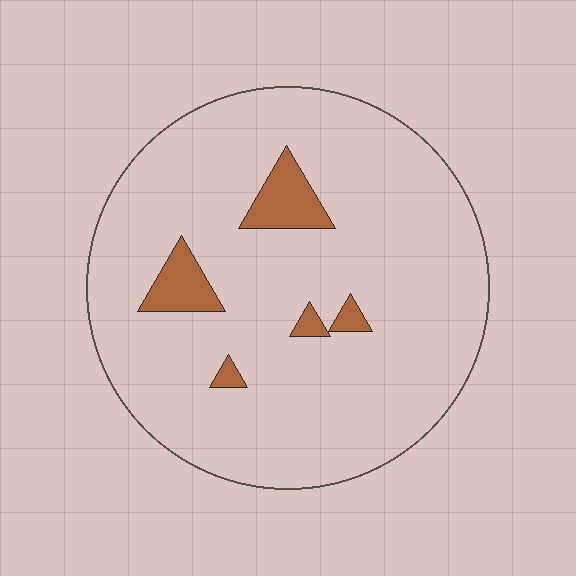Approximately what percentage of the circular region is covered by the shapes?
Approximately 10%.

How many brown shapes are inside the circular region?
5.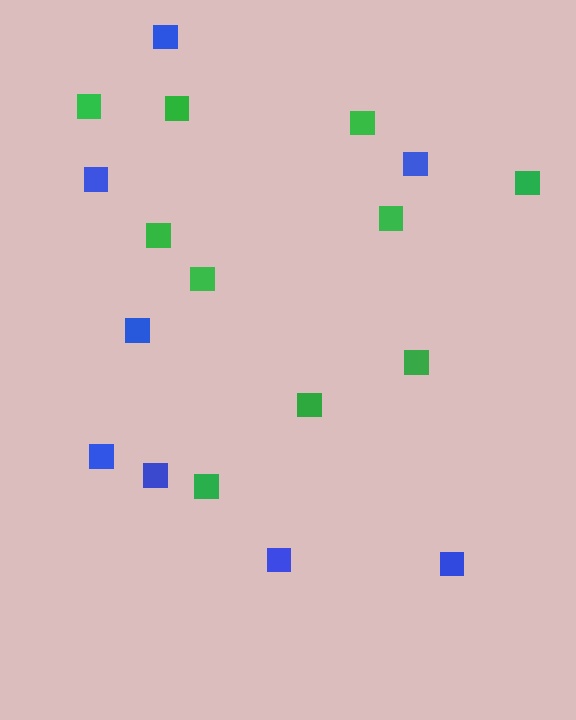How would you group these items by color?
There are 2 groups: one group of blue squares (8) and one group of green squares (10).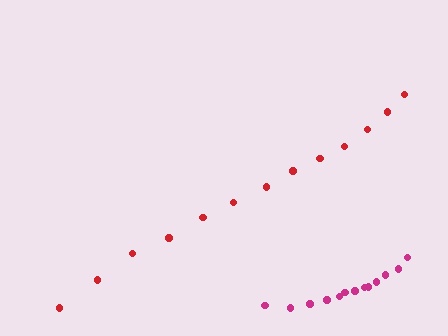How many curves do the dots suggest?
There are 2 distinct paths.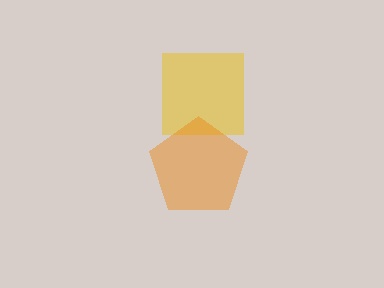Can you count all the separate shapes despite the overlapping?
Yes, there are 2 separate shapes.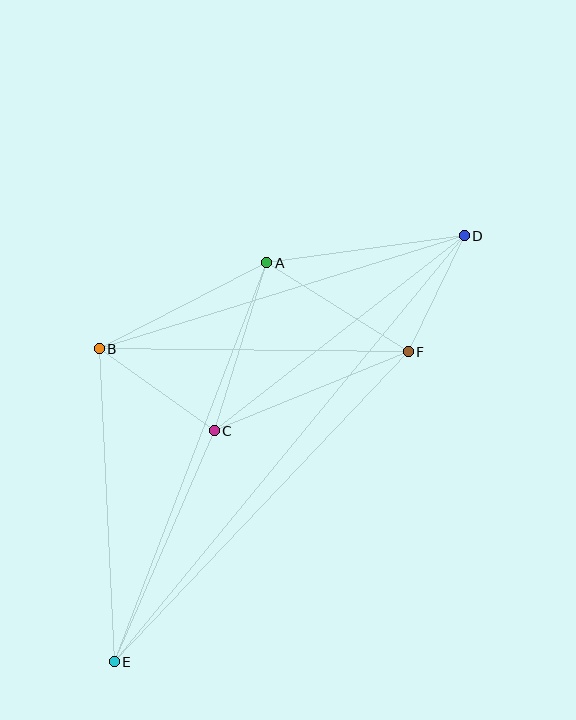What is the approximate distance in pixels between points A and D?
The distance between A and D is approximately 199 pixels.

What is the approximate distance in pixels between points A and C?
The distance between A and C is approximately 176 pixels.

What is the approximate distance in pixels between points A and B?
The distance between A and B is approximately 188 pixels.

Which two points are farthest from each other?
Points D and E are farthest from each other.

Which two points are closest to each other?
Points D and F are closest to each other.